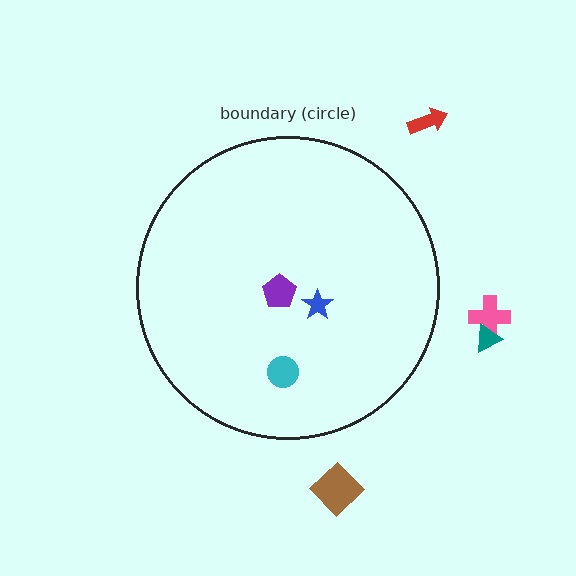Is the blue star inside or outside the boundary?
Inside.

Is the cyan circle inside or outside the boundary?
Inside.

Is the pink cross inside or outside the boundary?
Outside.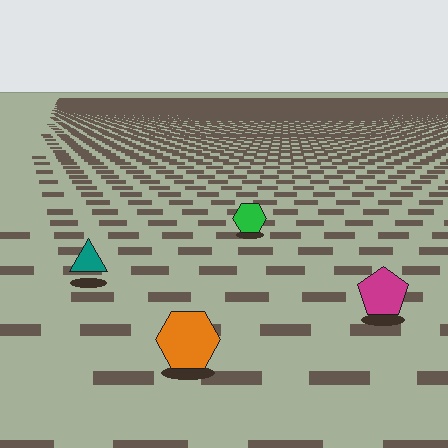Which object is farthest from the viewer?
The green hexagon is farthest from the viewer. It appears smaller and the ground texture around it is denser.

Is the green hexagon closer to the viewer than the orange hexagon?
No. The orange hexagon is closer — you can tell from the texture gradient: the ground texture is coarser near it.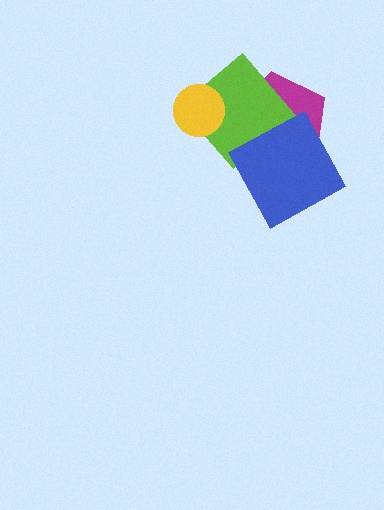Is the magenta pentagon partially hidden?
Yes, it is partially covered by another shape.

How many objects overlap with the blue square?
1 object overlaps with the blue square.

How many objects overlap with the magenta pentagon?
2 objects overlap with the magenta pentagon.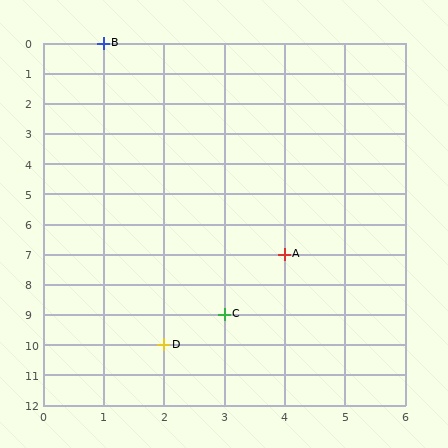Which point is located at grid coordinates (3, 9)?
Point C is at (3, 9).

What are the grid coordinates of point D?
Point D is at grid coordinates (2, 10).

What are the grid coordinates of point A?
Point A is at grid coordinates (4, 7).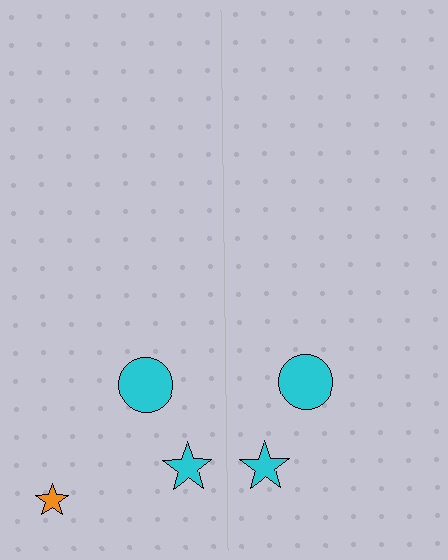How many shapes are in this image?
There are 5 shapes in this image.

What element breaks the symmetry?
A orange star is missing from the right side.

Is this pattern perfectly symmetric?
No, the pattern is not perfectly symmetric. A orange star is missing from the right side.